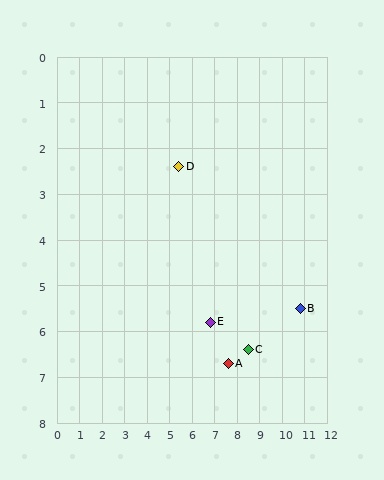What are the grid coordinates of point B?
Point B is at approximately (10.8, 5.5).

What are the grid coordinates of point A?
Point A is at approximately (7.6, 6.7).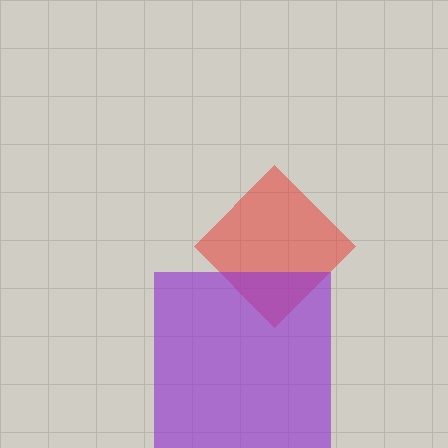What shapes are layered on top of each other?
The layered shapes are: a red diamond, a purple square.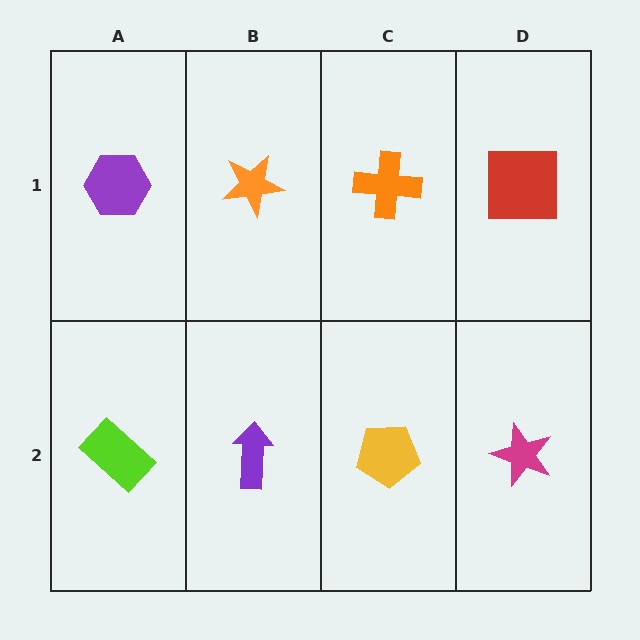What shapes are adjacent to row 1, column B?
A purple arrow (row 2, column B), a purple hexagon (row 1, column A), an orange cross (row 1, column C).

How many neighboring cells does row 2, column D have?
2.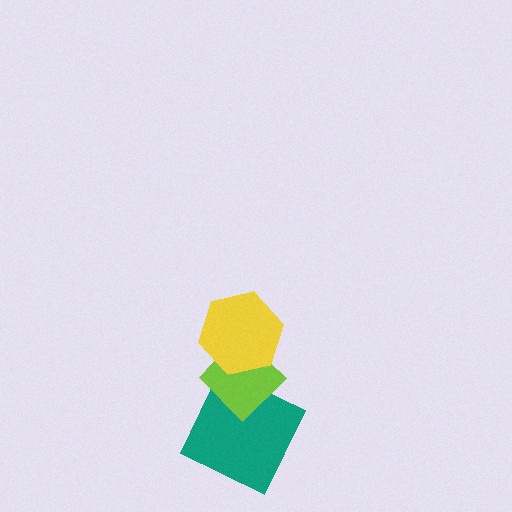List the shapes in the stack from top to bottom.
From top to bottom: the yellow hexagon, the lime diamond, the teal square.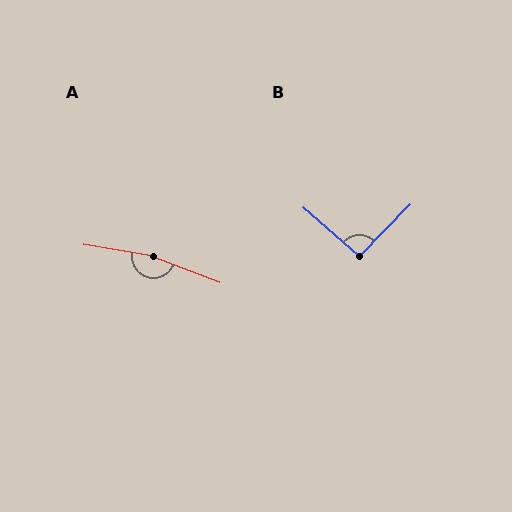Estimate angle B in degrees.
Approximately 93 degrees.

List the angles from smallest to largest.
B (93°), A (169°).